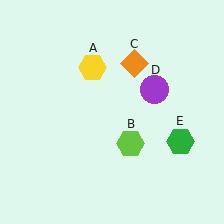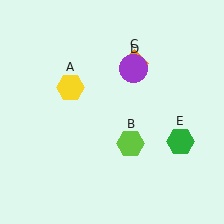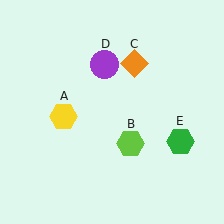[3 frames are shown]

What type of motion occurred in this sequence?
The yellow hexagon (object A), purple circle (object D) rotated counterclockwise around the center of the scene.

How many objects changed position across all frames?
2 objects changed position: yellow hexagon (object A), purple circle (object D).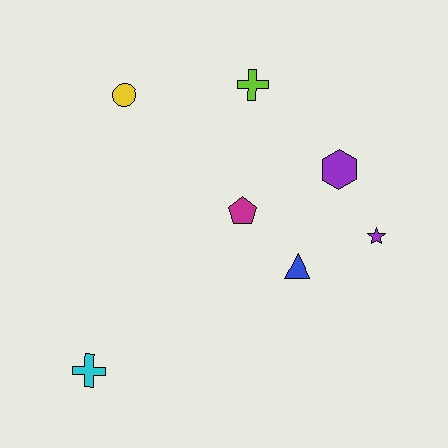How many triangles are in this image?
There is 1 triangle.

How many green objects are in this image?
There are no green objects.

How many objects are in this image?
There are 7 objects.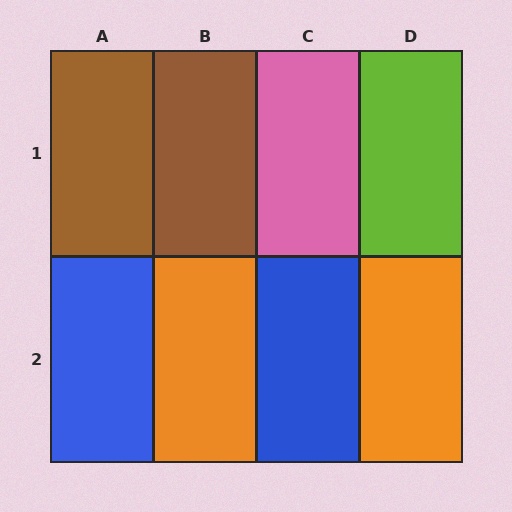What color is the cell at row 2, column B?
Orange.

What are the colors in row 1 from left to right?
Brown, brown, pink, lime.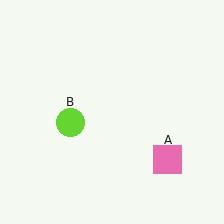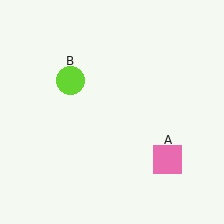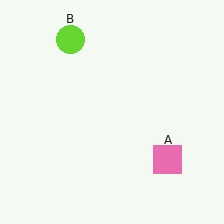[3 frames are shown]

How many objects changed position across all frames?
1 object changed position: lime circle (object B).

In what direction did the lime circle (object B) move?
The lime circle (object B) moved up.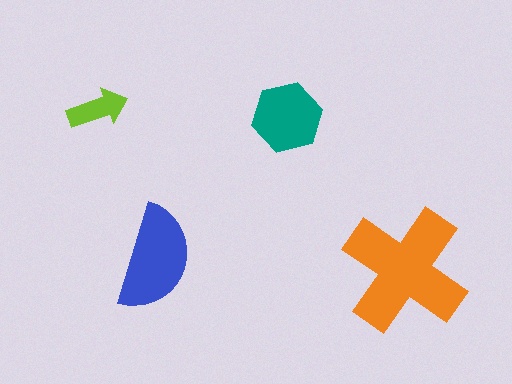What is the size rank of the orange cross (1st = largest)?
1st.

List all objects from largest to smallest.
The orange cross, the blue semicircle, the teal hexagon, the lime arrow.